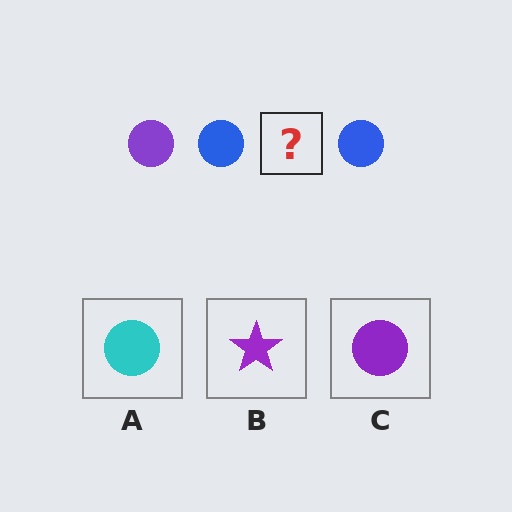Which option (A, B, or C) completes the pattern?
C.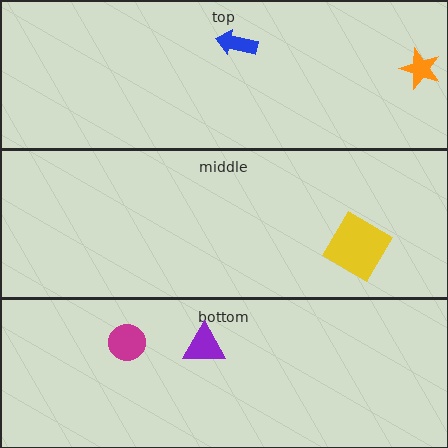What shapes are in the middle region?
The yellow diamond.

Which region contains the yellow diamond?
The middle region.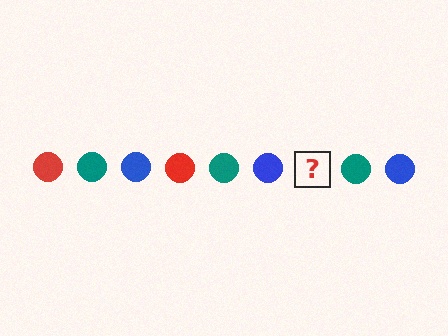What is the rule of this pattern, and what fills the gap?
The rule is that the pattern cycles through red, teal, blue circles. The gap should be filled with a red circle.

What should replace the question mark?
The question mark should be replaced with a red circle.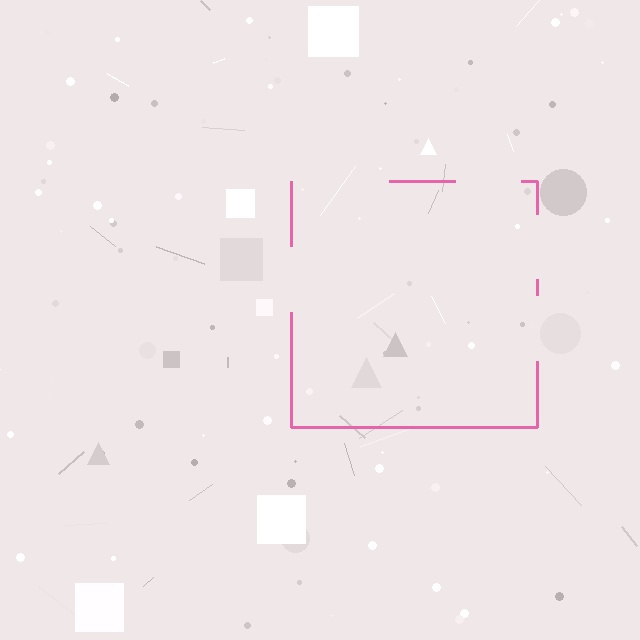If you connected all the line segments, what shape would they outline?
They would outline a square.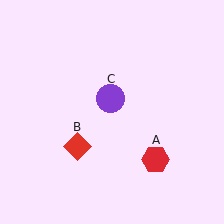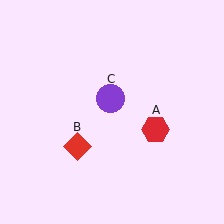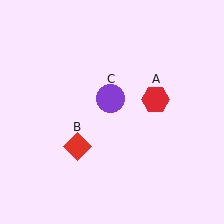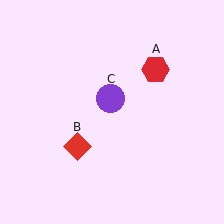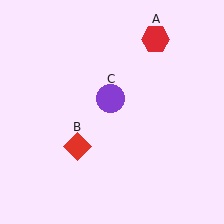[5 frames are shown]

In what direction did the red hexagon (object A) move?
The red hexagon (object A) moved up.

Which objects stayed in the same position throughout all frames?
Red diamond (object B) and purple circle (object C) remained stationary.